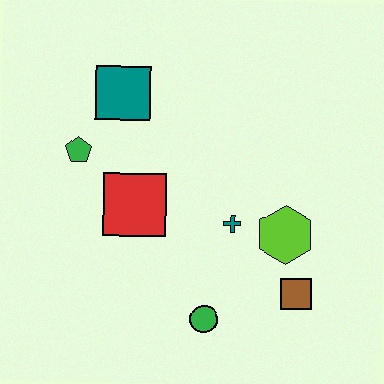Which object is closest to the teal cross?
The lime hexagon is closest to the teal cross.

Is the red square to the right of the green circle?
No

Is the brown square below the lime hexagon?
Yes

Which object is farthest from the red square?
The brown square is farthest from the red square.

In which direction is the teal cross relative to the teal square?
The teal cross is below the teal square.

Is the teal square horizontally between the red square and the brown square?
No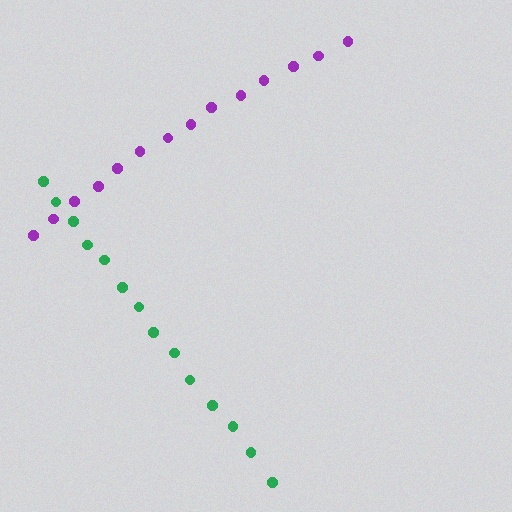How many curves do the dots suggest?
There are 2 distinct paths.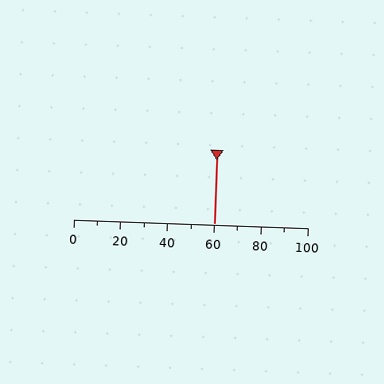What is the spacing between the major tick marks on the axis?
The major ticks are spaced 20 apart.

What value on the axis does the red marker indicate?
The marker indicates approximately 60.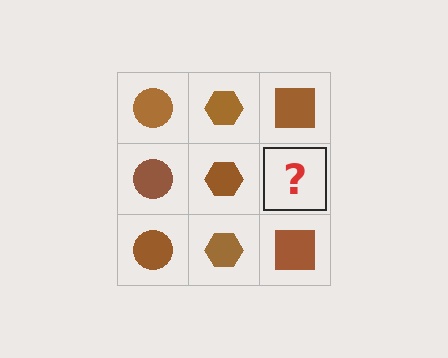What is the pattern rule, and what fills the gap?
The rule is that each column has a consistent shape. The gap should be filled with a brown square.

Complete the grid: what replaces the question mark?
The question mark should be replaced with a brown square.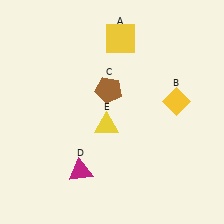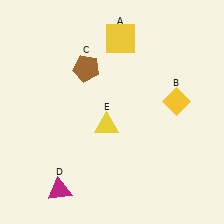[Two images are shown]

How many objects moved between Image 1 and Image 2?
2 objects moved between the two images.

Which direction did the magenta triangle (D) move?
The magenta triangle (D) moved left.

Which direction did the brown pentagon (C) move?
The brown pentagon (C) moved left.